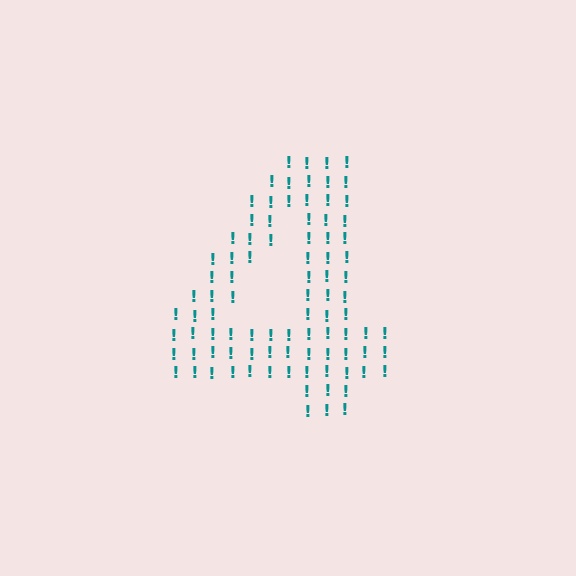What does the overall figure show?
The overall figure shows the digit 4.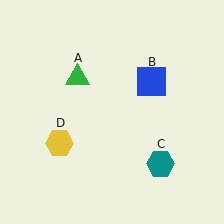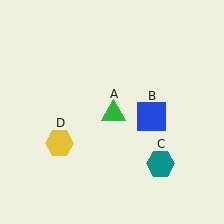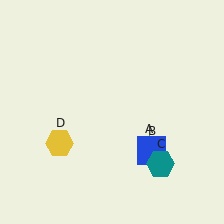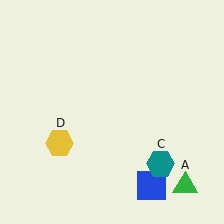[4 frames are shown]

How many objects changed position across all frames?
2 objects changed position: green triangle (object A), blue square (object B).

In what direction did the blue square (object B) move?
The blue square (object B) moved down.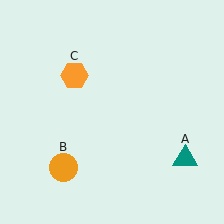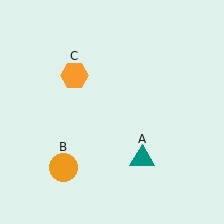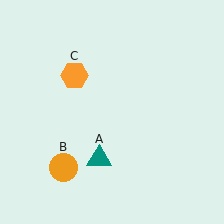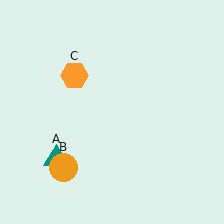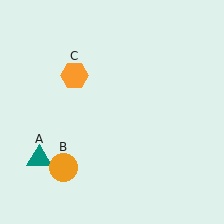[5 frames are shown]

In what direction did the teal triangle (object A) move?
The teal triangle (object A) moved left.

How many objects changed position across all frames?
1 object changed position: teal triangle (object A).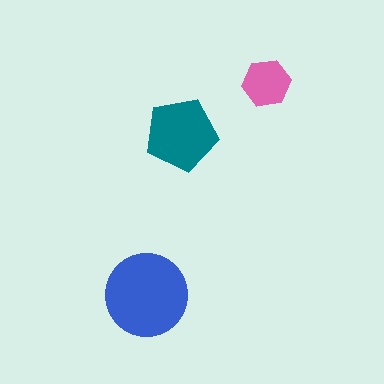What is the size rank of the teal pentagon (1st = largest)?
2nd.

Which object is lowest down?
The blue circle is bottommost.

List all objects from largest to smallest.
The blue circle, the teal pentagon, the pink hexagon.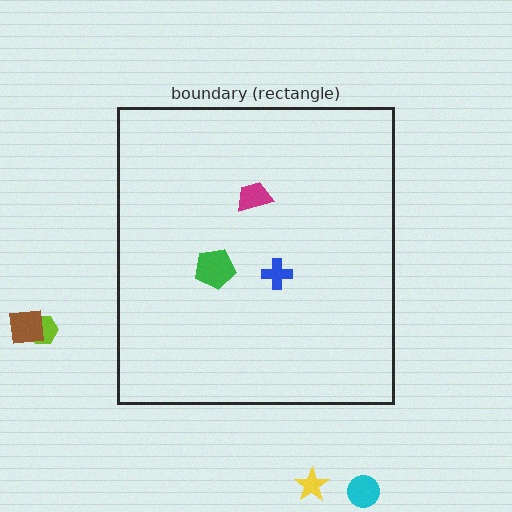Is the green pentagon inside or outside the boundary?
Inside.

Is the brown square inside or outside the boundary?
Outside.